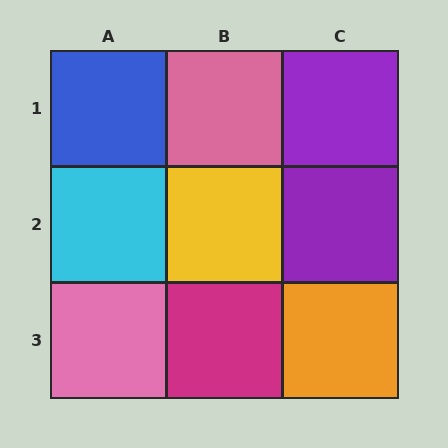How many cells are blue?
1 cell is blue.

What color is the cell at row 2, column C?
Purple.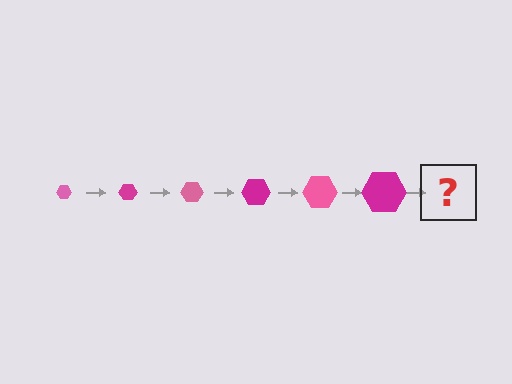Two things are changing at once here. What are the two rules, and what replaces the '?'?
The two rules are that the hexagon grows larger each step and the color cycles through pink and magenta. The '?' should be a pink hexagon, larger than the previous one.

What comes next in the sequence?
The next element should be a pink hexagon, larger than the previous one.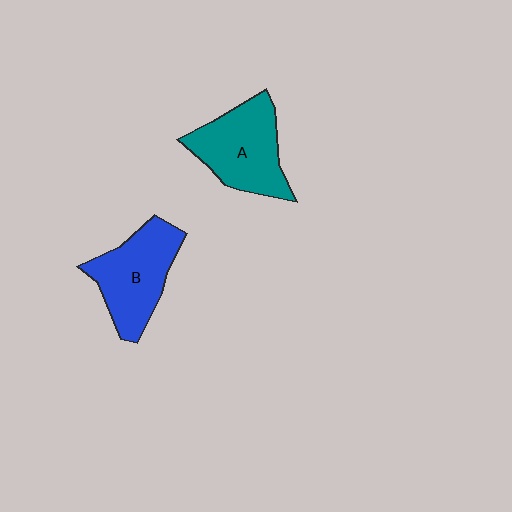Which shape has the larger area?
Shape A (teal).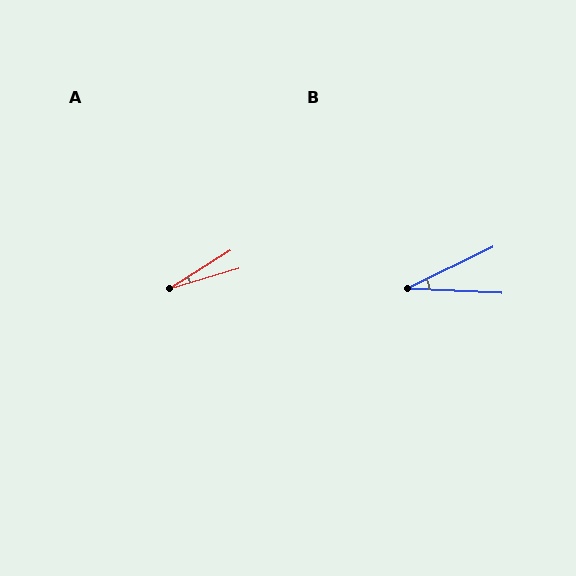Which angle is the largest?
B, at approximately 29 degrees.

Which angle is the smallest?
A, at approximately 15 degrees.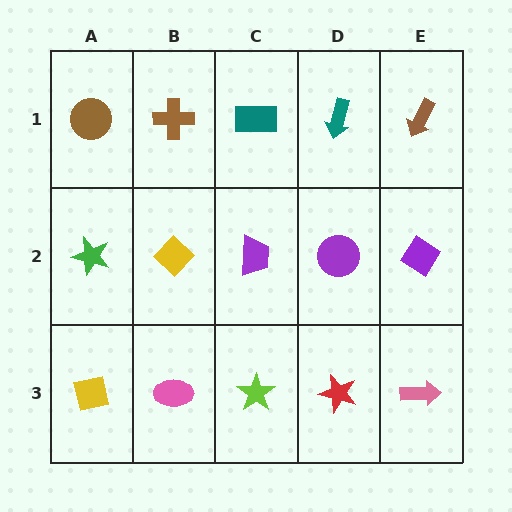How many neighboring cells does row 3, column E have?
2.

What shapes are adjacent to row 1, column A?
A green star (row 2, column A), a brown cross (row 1, column B).